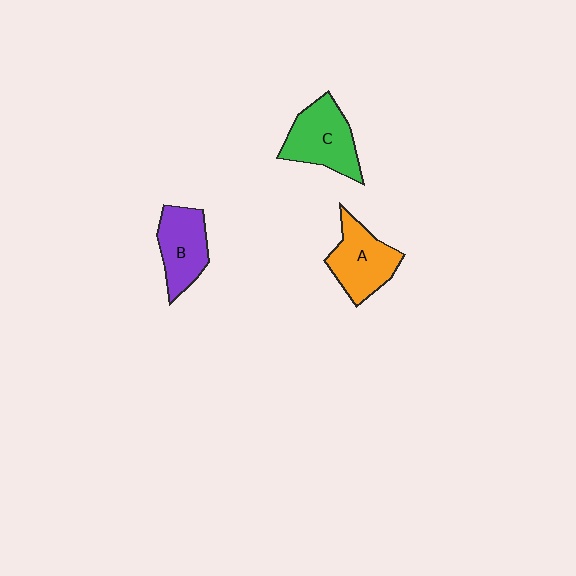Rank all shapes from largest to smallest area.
From largest to smallest: C (green), A (orange), B (purple).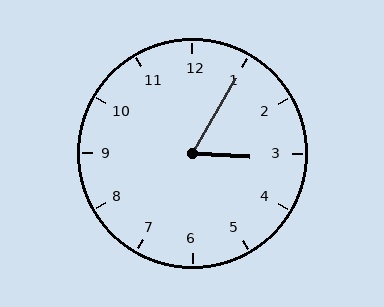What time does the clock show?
3:05.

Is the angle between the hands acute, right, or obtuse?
It is acute.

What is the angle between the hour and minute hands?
Approximately 62 degrees.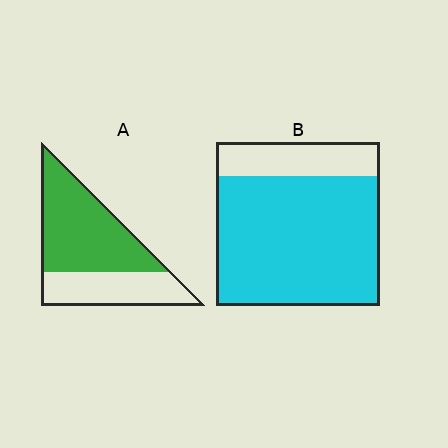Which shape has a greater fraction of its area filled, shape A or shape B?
Shape B.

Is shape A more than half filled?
Yes.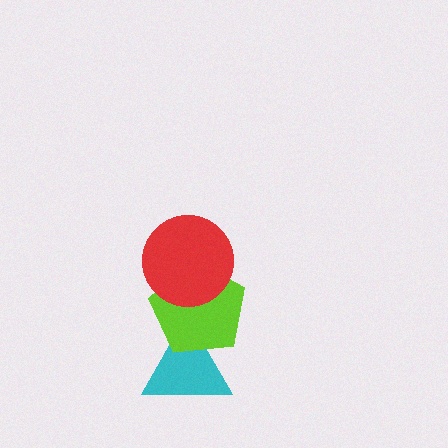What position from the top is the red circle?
The red circle is 1st from the top.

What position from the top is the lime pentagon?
The lime pentagon is 2nd from the top.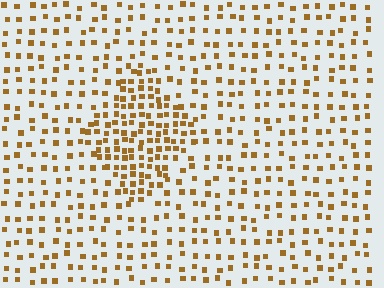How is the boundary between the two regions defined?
The boundary is defined by a change in element density (approximately 2.1x ratio). All elements are the same color, size, and shape.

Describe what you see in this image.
The image contains small brown elements arranged at two different densities. A diamond-shaped region is visible where the elements are more densely packed than the surrounding area.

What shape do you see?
I see a diamond.